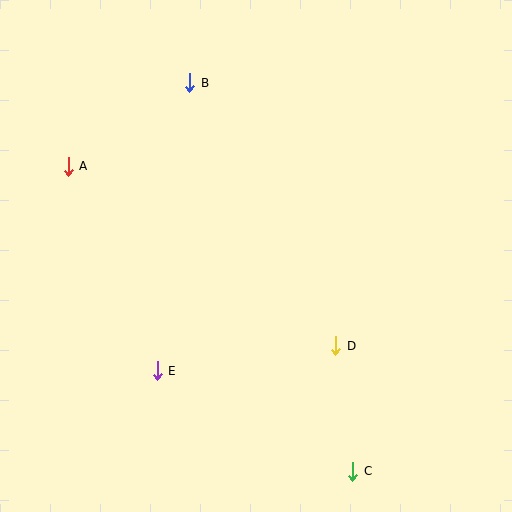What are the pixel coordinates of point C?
Point C is at (353, 471).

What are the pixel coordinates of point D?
Point D is at (336, 346).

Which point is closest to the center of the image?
Point D at (336, 346) is closest to the center.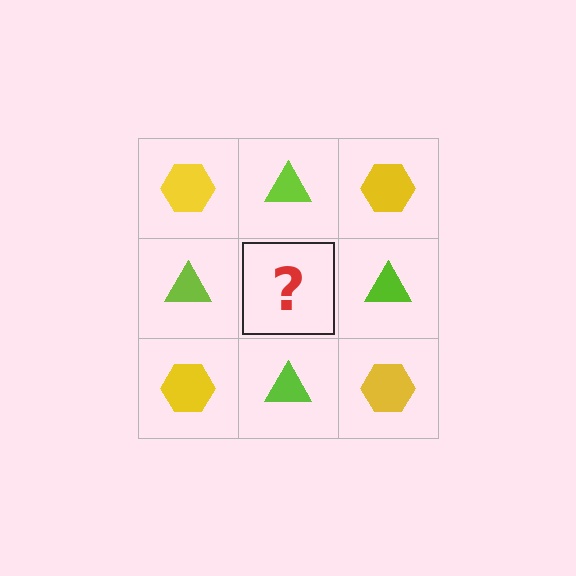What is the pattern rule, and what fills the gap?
The rule is that it alternates yellow hexagon and lime triangle in a checkerboard pattern. The gap should be filled with a yellow hexagon.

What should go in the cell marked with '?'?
The missing cell should contain a yellow hexagon.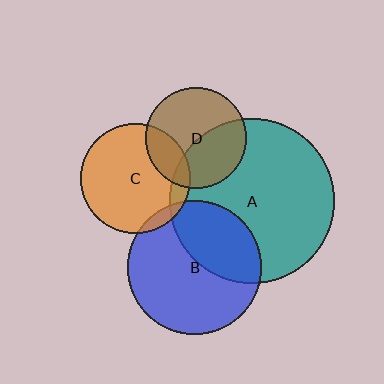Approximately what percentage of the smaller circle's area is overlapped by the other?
Approximately 20%.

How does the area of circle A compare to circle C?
Approximately 2.2 times.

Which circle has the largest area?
Circle A (teal).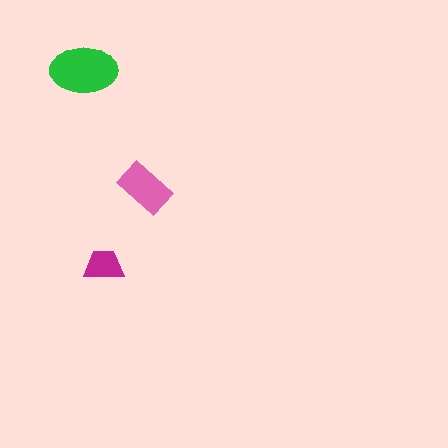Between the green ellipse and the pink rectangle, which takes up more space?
The green ellipse.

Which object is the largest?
The green ellipse.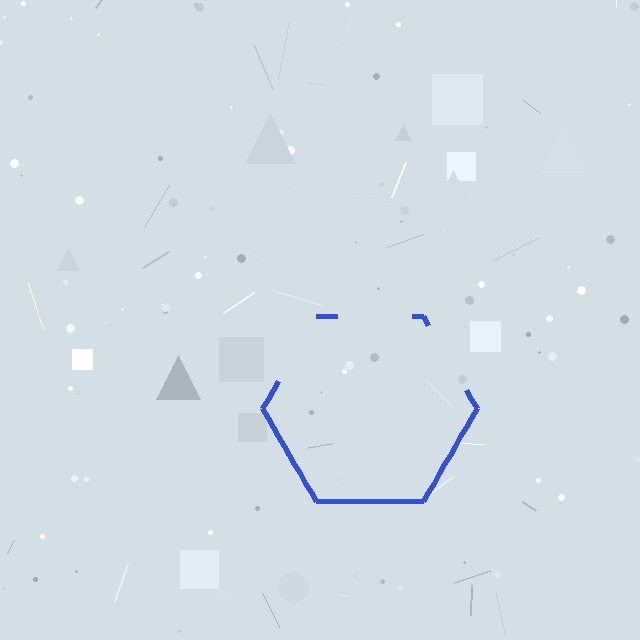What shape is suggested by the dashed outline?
The dashed outline suggests a hexagon.